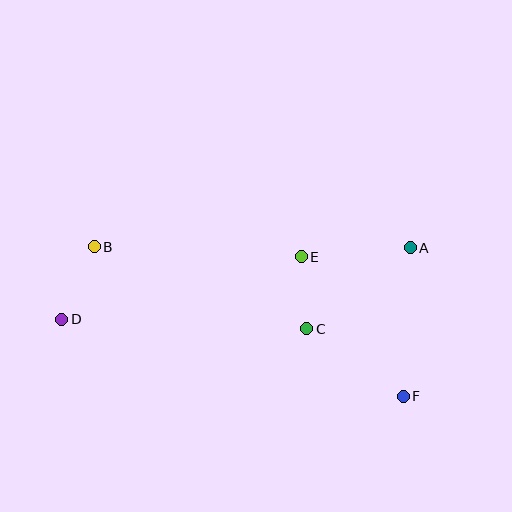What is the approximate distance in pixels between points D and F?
The distance between D and F is approximately 350 pixels.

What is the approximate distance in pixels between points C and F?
The distance between C and F is approximately 118 pixels.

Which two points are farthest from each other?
Points A and D are farthest from each other.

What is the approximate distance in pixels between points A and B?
The distance between A and B is approximately 316 pixels.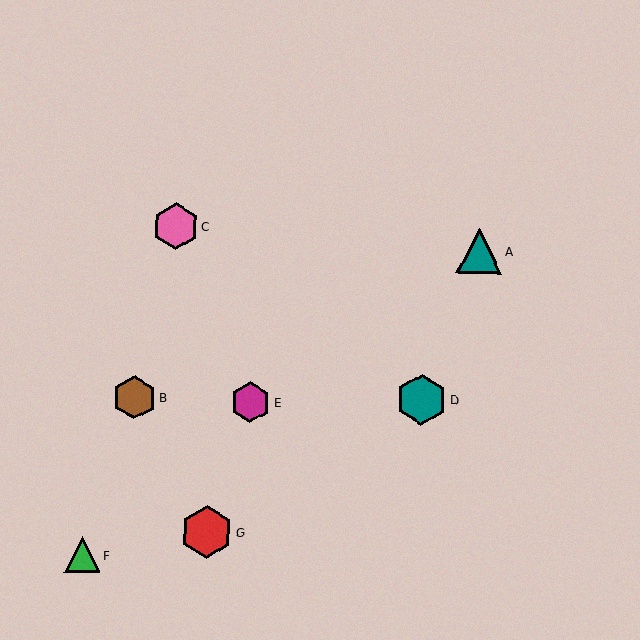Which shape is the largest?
The red hexagon (labeled G) is the largest.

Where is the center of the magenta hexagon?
The center of the magenta hexagon is at (250, 402).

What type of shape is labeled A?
Shape A is a teal triangle.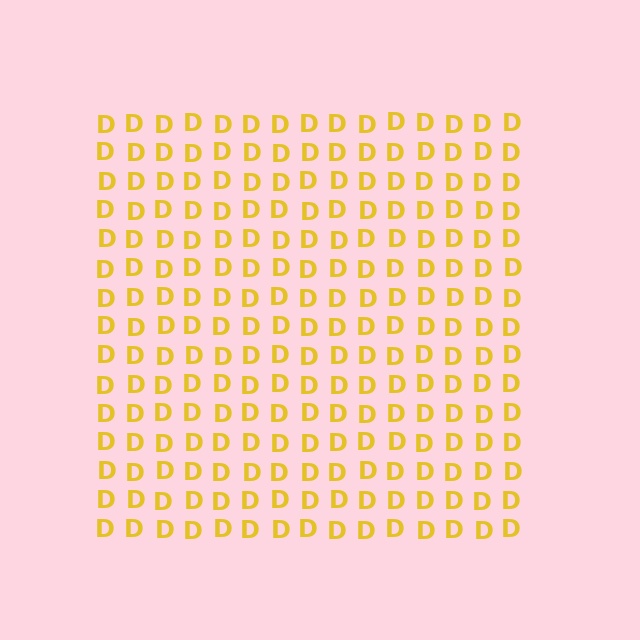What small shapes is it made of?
It is made of small letter D's.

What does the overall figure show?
The overall figure shows a square.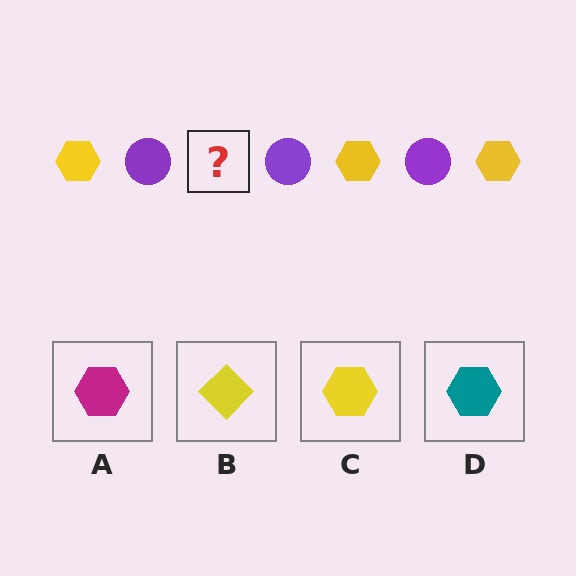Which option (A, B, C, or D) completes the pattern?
C.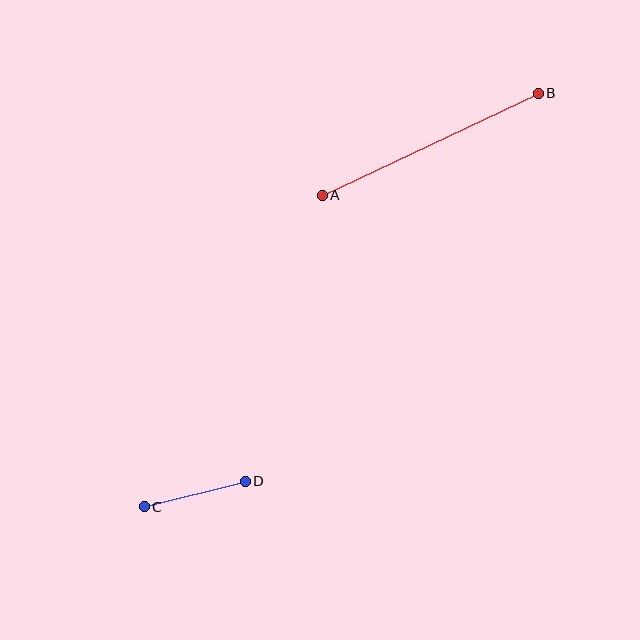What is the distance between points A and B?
The distance is approximately 239 pixels.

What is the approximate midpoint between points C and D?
The midpoint is at approximately (195, 494) pixels.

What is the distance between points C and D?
The distance is approximately 104 pixels.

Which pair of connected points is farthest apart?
Points A and B are farthest apart.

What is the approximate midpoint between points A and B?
The midpoint is at approximately (430, 144) pixels.